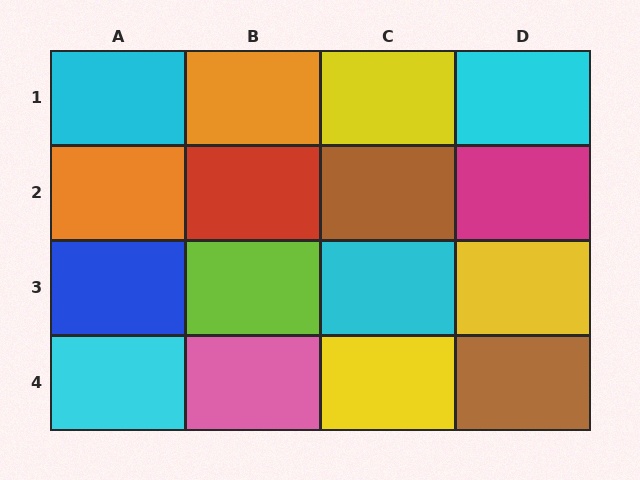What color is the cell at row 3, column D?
Yellow.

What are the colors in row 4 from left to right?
Cyan, pink, yellow, brown.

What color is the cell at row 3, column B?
Lime.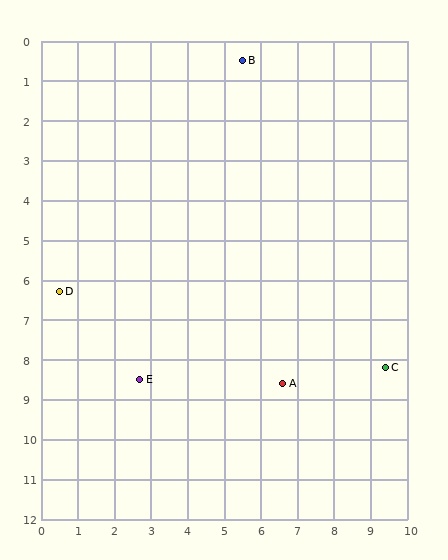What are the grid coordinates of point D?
Point D is at approximately (0.5, 6.3).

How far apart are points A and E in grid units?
Points A and E are about 3.9 grid units apart.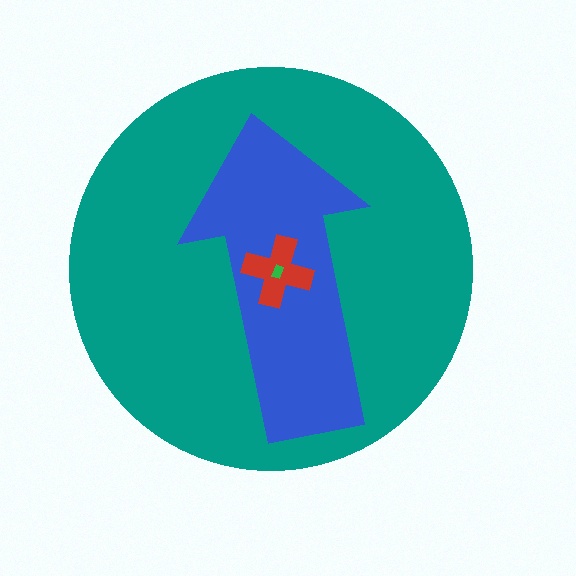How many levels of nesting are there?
4.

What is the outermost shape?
The teal circle.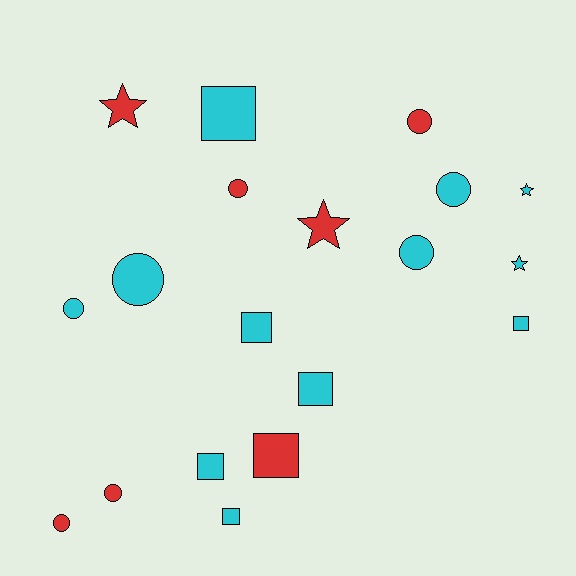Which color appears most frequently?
Cyan, with 12 objects.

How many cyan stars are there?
There are 2 cyan stars.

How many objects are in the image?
There are 19 objects.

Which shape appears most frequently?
Circle, with 8 objects.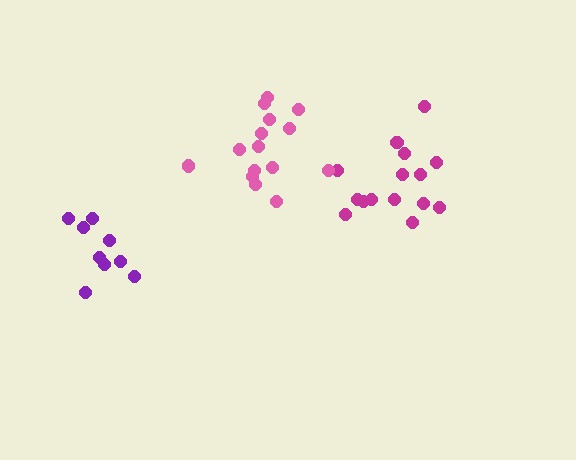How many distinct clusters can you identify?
There are 3 distinct clusters.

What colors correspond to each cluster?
The clusters are colored: magenta, pink, purple.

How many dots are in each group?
Group 1: 15 dots, Group 2: 15 dots, Group 3: 9 dots (39 total).